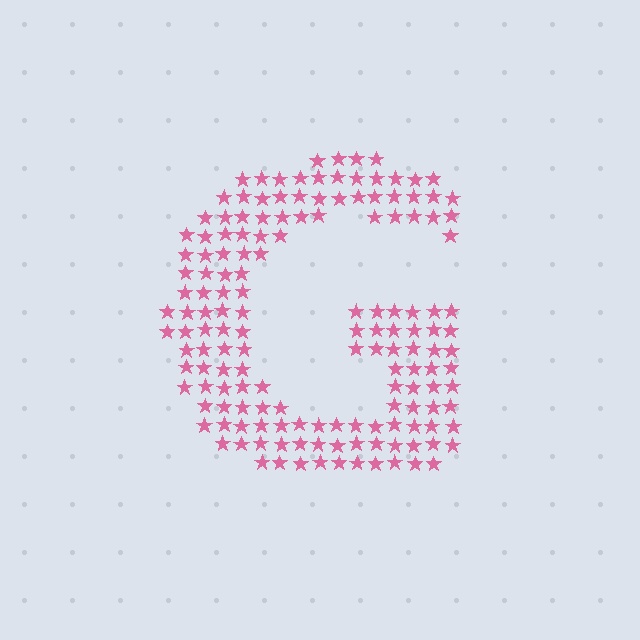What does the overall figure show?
The overall figure shows the letter G.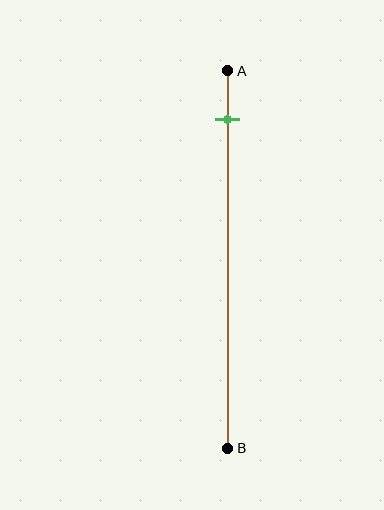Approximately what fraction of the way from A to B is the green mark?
The green mark is approximately 15% of the way from A to B.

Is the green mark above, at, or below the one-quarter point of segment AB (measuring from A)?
The green mark is above the one-quarter point of segment AB.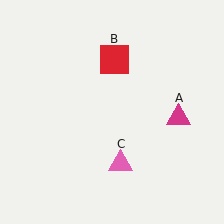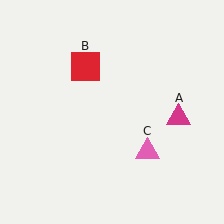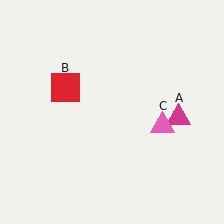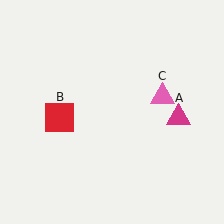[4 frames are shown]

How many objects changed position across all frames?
2 objects changed position: red square (object B), pink triangle (object C).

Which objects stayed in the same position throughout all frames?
Magenta triangle (object A) remained stationary.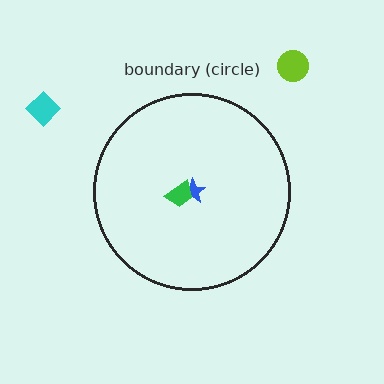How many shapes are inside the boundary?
2 inside, 2 outside.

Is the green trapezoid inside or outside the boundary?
Inside.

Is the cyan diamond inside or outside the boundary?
Outside.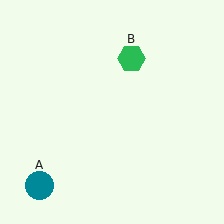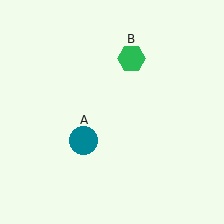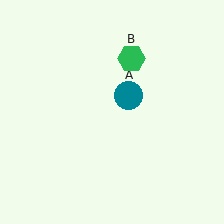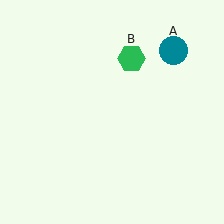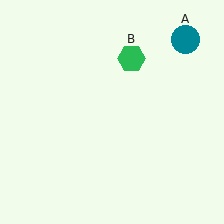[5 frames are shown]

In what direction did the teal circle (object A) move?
The teal circle (object A) moved up and to the right.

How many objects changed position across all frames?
1 object changed position: teal circle (object A).